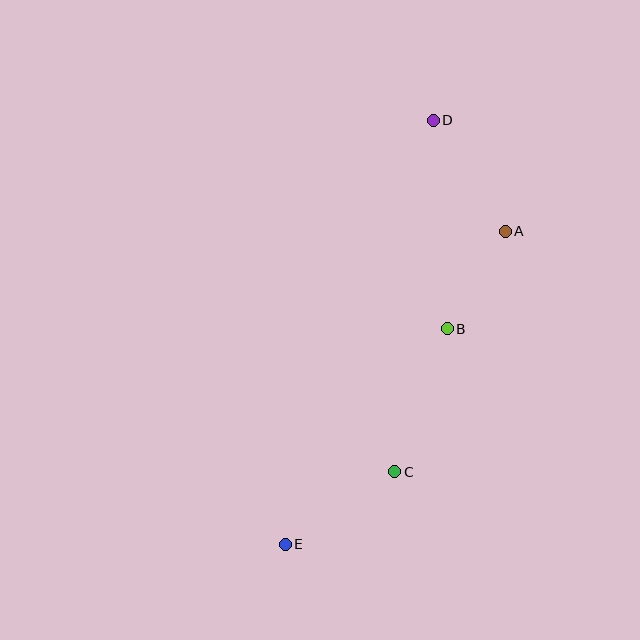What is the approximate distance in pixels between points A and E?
The distance between A and E is approximately 383 pixels.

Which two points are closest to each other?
Points A and B are closest to each other.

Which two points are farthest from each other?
Points D and E are farthest from each other.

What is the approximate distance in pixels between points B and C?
The distance between B and C is approximately 153 pixels.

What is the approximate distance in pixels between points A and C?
The distance between A and C is approximately 265 pixels.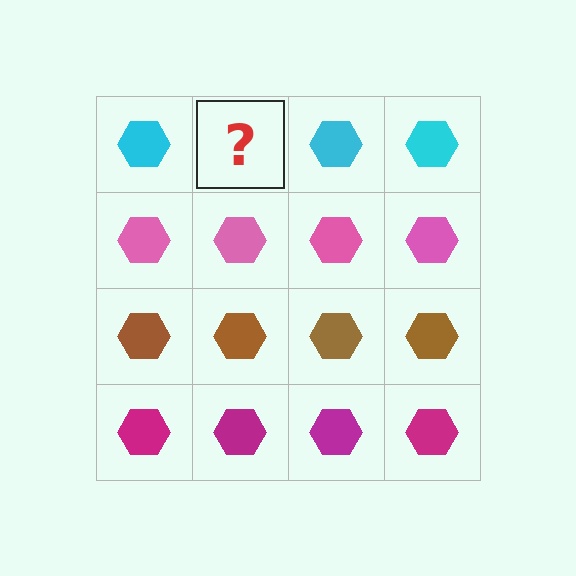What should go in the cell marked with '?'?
The missing cell should contain a cyan hexagon.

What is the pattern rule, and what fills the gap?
The rule is that each row has a consistent color. The gap should be filled with a cyan hexagon.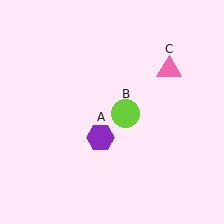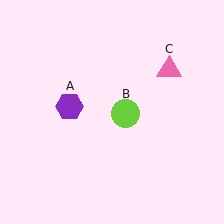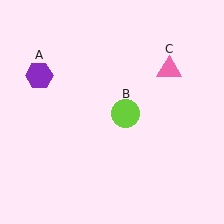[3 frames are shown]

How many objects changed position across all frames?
1 object changed position: purple hexagon (object A).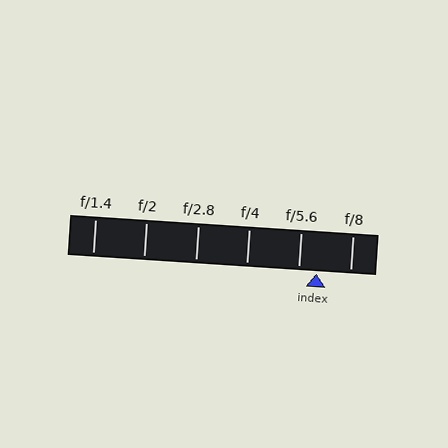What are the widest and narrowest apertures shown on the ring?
The widest aperture shown is f/1.4 and the narrowest is f/8.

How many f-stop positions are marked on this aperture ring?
There are 6 f-stop positions marked.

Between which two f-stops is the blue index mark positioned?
The index mark is between f/5.6 and f/8.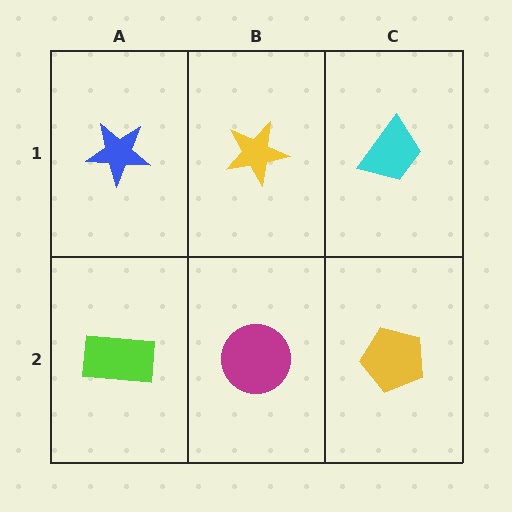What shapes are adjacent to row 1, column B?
A magenta circle (row 2, column B), a blue star (row 1, column A), a cyan trapezoid (row 1, column C).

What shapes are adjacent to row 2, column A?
A blue star (row 1, column A), a magenta circle (row 2, column B).